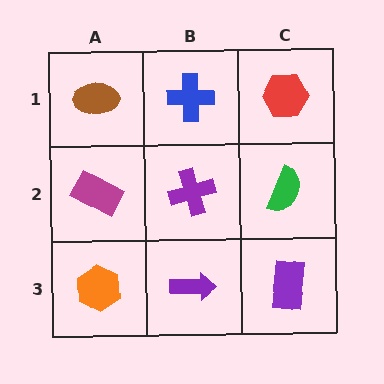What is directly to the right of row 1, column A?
A blue cross.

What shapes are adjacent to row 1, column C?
A green semicircle (row 2, column C), a blue cross (row 1, column B).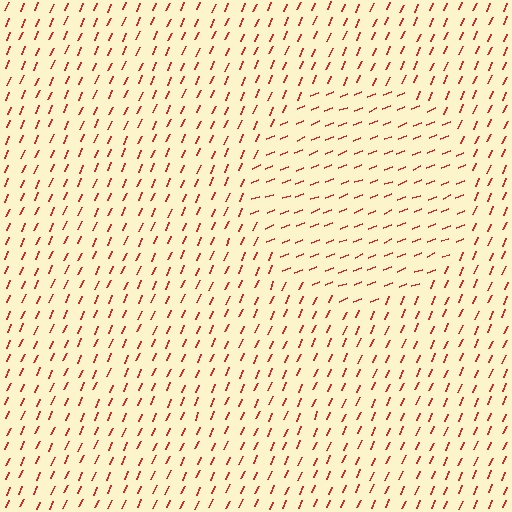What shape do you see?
I see a circle.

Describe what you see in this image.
The image is filled with small red line segments. A circle region in the image has lines oriented differently from the surrounding lines, creating a visible texture boundary.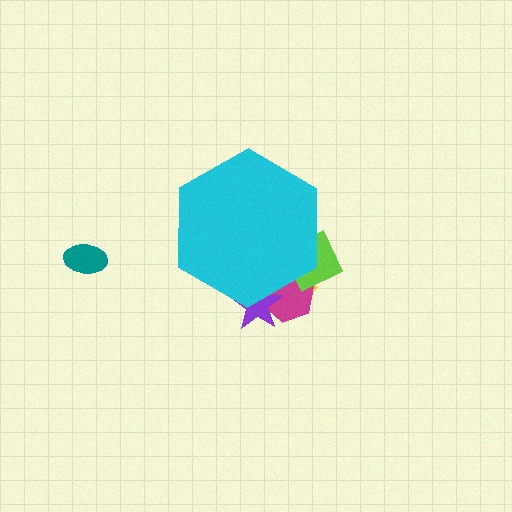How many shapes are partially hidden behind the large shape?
4 shapes are partially hidden.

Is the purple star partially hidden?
Yes, the purple star is partially hidden behind the cyan hexagon.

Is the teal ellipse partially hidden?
No, the teal ellipse is fully visible.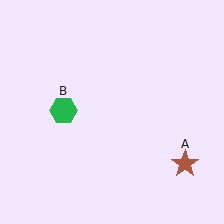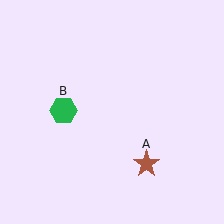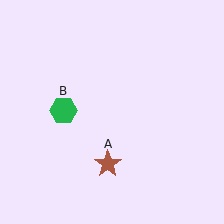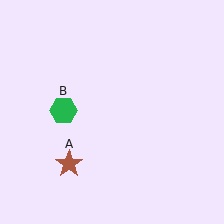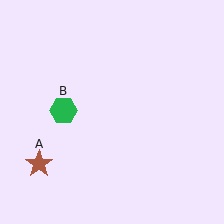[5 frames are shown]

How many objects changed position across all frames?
1 object changed position: brown star (object A).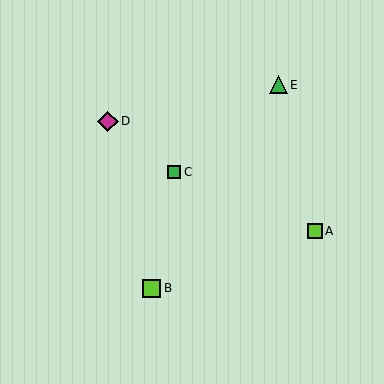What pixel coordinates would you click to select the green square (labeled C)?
Click at (174, 172) to select the green square C.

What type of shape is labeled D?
Shape D is a magenta diamond.